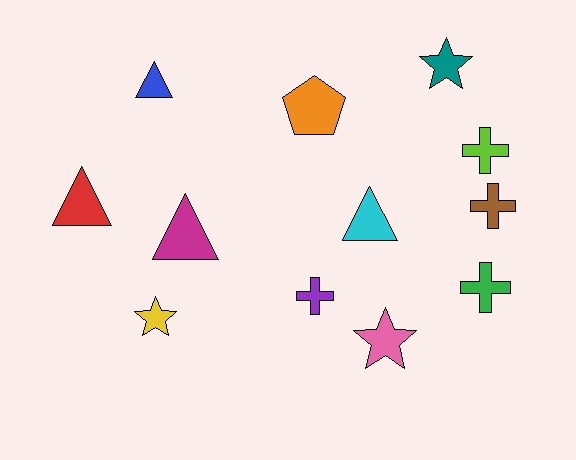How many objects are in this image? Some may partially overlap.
There are 12 objects.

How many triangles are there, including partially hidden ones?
There are 4 triangles.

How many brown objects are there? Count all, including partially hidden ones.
There is 1 brown object.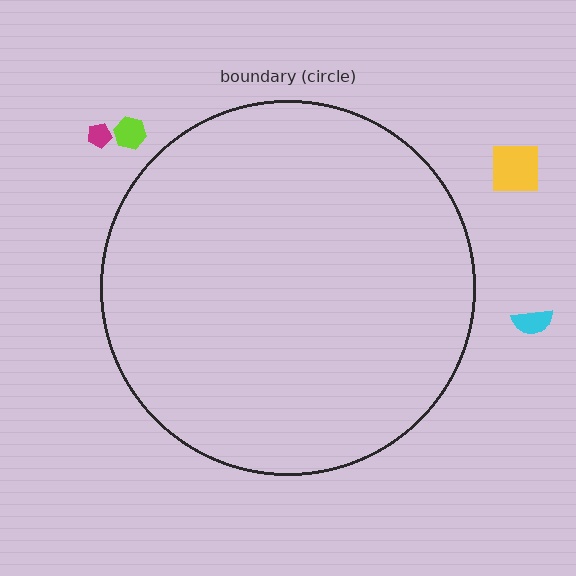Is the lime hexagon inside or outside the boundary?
Outside.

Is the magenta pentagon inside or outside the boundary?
Outside.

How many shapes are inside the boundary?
0 inside, 4 outside.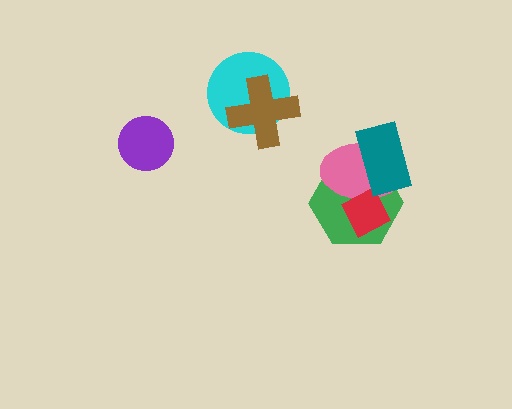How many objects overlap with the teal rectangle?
2 objects overlap with the teal rectangle.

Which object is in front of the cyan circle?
The brown cross is in front of the cyan circle.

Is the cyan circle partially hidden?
Yes, it is partially covered by another shape.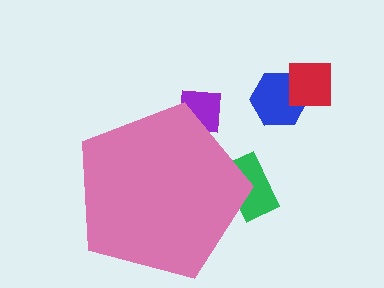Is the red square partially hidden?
No, the red square is fully visible.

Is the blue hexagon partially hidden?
No, the blue hexagon is fully visible.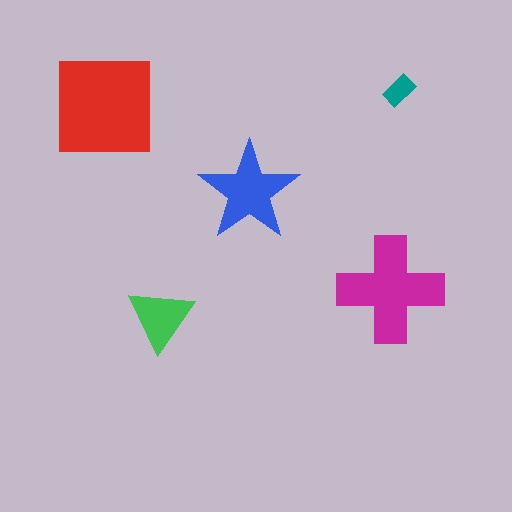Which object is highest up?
The teal rectangle is topmost.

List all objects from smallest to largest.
The teal rectangle, the green triangle, the blue star, the magenta cross, the red square.